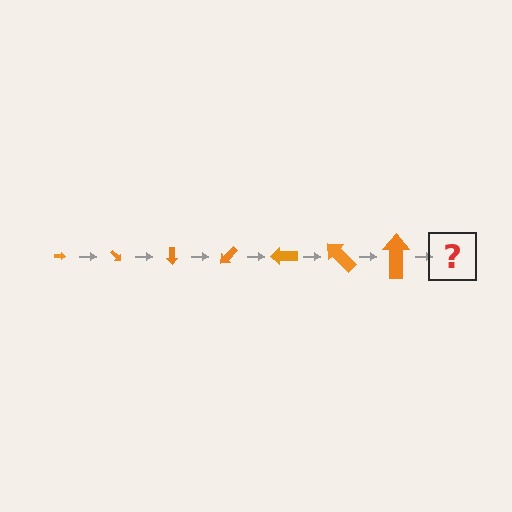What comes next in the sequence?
The next element should be an arrow, larger than the previous one and rotated 315 degrees from the start.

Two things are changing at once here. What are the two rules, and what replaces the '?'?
The two rules are that the arrow grows larger each step and it rotates 45 degrees each step. The '?' should be an arrow, larger than the previous one and rotated 315 degrees from the start.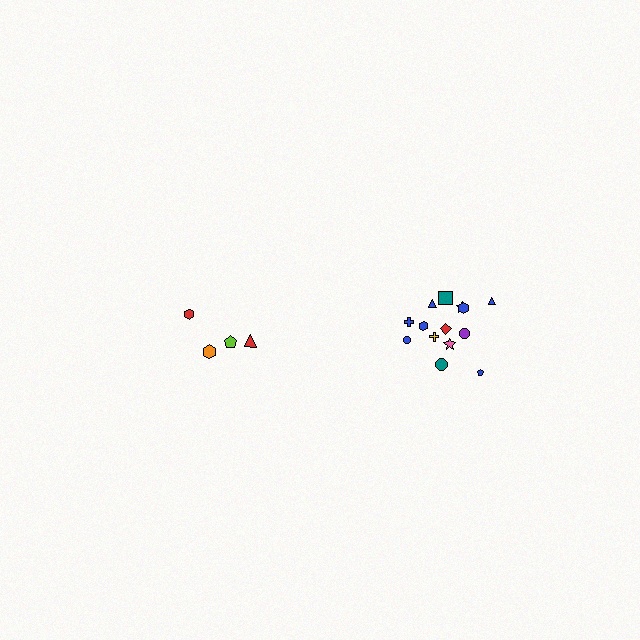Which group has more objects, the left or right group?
The right group.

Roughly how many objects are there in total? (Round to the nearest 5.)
Roughly 20 objects in total.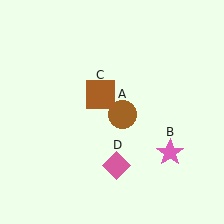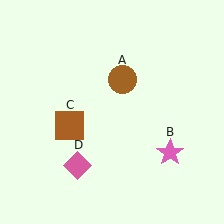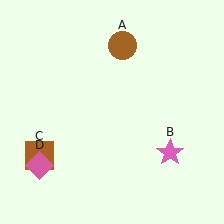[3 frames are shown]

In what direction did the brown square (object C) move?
The brown square (object C) moved down and to the left.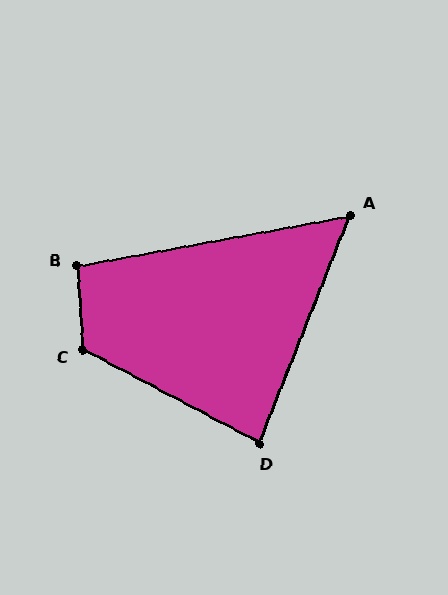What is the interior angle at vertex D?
Approximately 84 degrees (acute).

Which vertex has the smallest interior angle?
A, at approximately 58 degrees.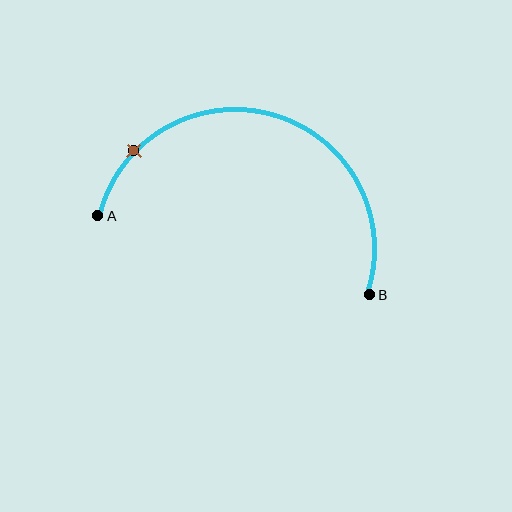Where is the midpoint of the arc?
The arc midpoint is the point on the curve farthest from the straight line joining A and B. It sits above that line.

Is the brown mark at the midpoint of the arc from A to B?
No. The brown mark lies on the arc but is closer to endpoint A. The arc midpoint would be at the point on the curve equidistant along the arc from both A and B.